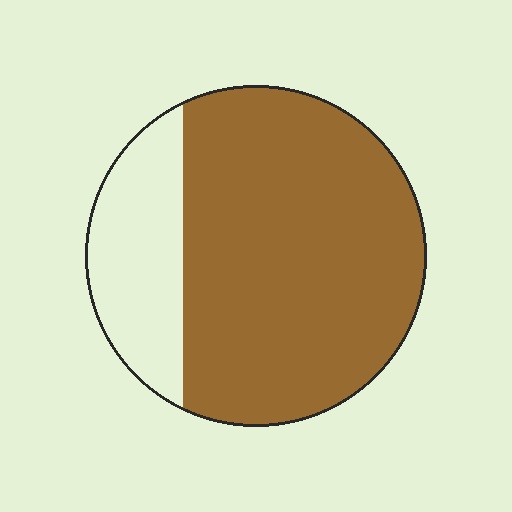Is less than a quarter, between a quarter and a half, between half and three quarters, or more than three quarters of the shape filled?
More than three quarters.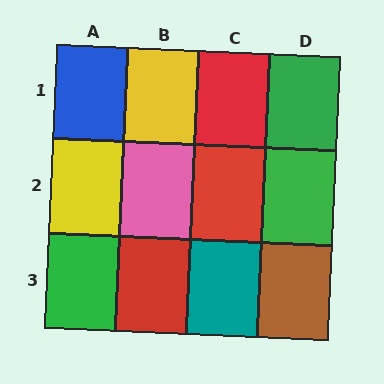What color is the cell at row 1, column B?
Yellow.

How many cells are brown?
1 cell is brown.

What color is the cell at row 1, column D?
Green.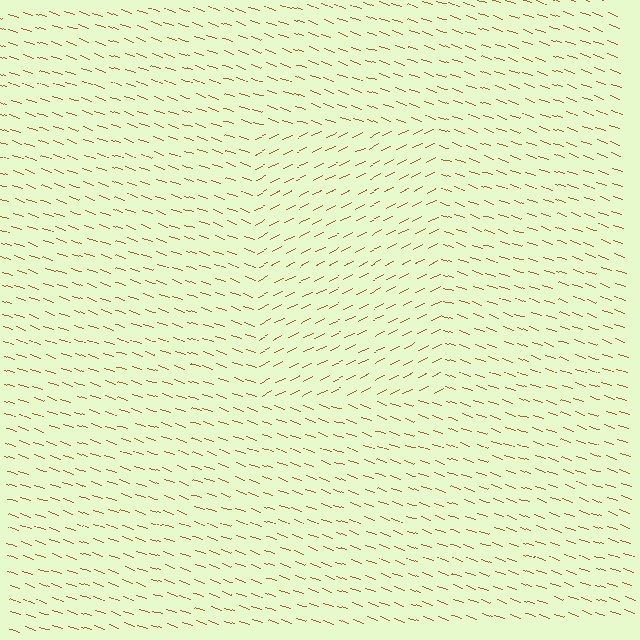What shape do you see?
I see a rectangle.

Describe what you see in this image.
The image is filled with small brown line segments. A rectangle region in the image has lines oriented differently from the surrounding lines, creating a visible texture boundary.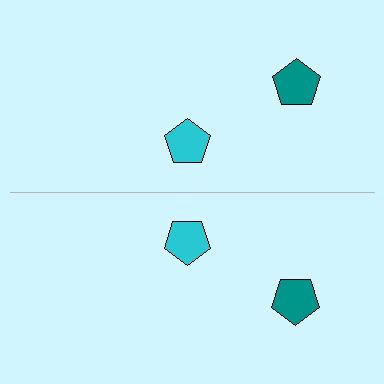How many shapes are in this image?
There are 4 shapes in this image.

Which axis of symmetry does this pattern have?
The pattern has a horizontal axis of symmetry running through the center of the image.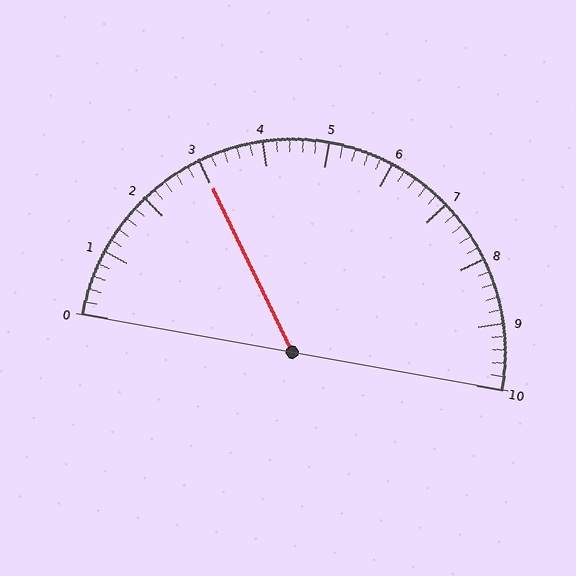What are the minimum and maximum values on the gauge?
The gauge ranges from 0 to 10.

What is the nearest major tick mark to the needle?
The nearest major tick mark is 3.